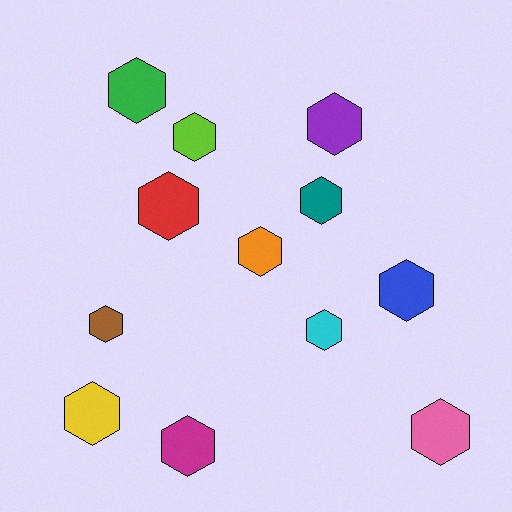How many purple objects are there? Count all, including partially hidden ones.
There is 1 purple object.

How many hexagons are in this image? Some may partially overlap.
There are 12 hexagons.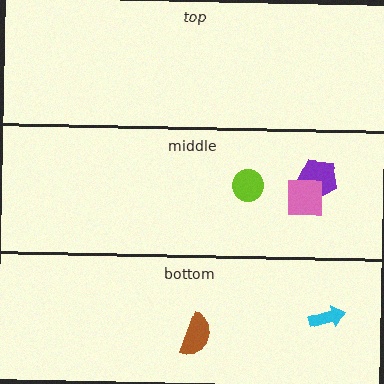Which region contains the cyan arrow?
The bottom region.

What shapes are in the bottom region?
The cyan arrow, the brown semicircle.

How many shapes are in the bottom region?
2.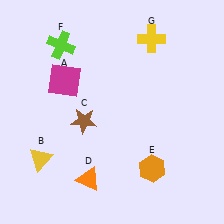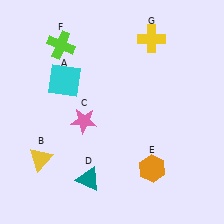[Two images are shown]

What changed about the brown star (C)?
In Image 1, C is brown. In Image 2, it changed to pink.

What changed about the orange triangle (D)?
In Image 1, D is orange. In Image 2, it changed to teal.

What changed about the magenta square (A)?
In Image 1, A is magenta. In Image 2, it changed to cyan.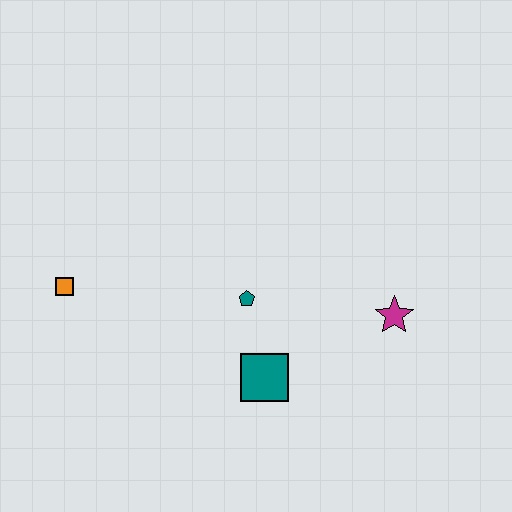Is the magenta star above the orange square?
No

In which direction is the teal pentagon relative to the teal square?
The teal pentagon is above the teal square.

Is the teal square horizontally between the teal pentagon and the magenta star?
Yes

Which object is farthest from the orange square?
The magenta star is farthest from the orange square.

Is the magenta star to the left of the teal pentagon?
No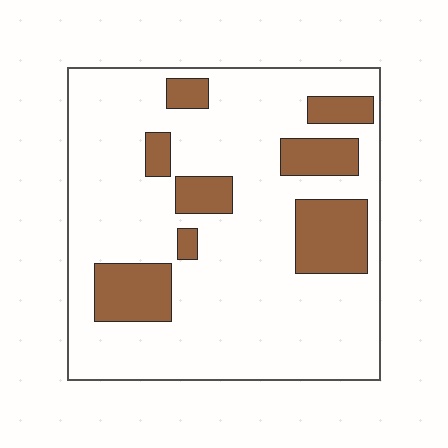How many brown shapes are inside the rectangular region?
8.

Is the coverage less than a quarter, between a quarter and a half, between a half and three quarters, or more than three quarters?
Less than a quarter.